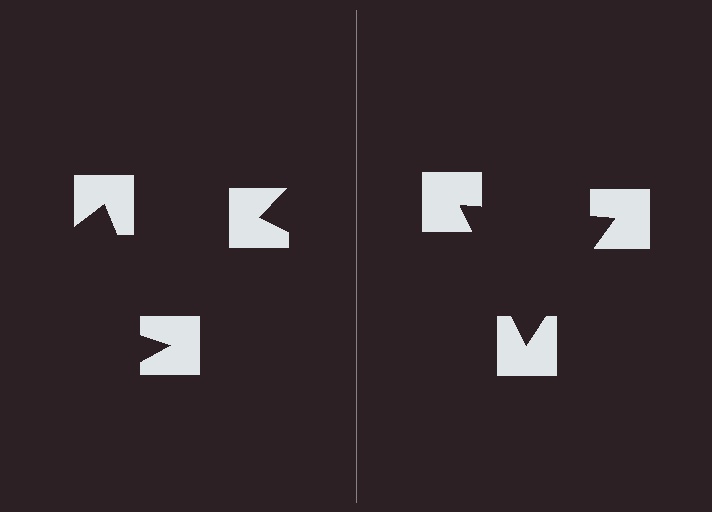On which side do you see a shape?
An illusory triangle appears on the right side. On the left side the wedge cuts are rotated, so no coherent shape forms.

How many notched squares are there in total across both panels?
6 — 3 on each side.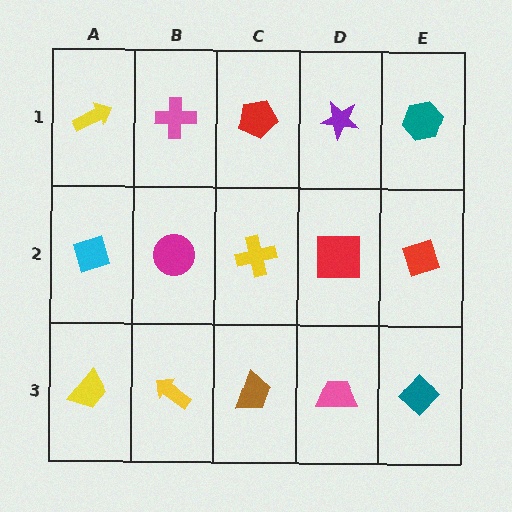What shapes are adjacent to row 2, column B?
A pink cross (row 1, column B), a yellow arrow (row 3, column B), a cyan diamond (row 2, column A), a yellow cross (row 2, column C).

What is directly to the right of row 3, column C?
A pink trapezoid.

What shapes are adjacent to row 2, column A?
A yellow arrow (row 1, column A), a yellow trapezoid (row 3, column A), a magenta circle (row 2, column B).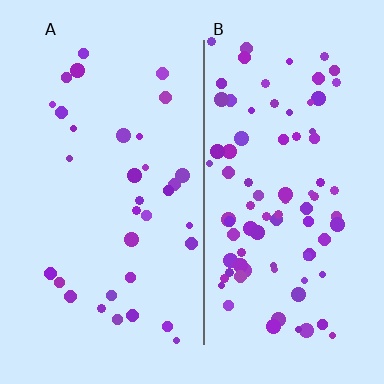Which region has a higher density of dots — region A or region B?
B (the right).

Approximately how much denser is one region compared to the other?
Approximately 2.6× — region B over region A.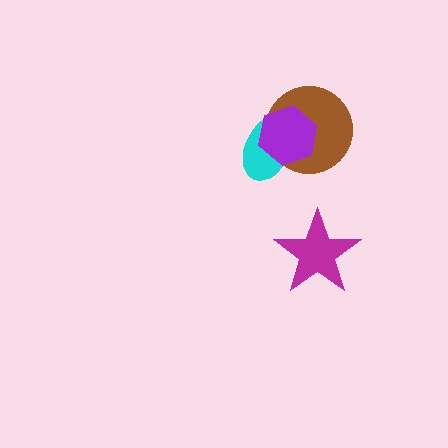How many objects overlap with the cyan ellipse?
2 objects overlap with the cyan ellipse.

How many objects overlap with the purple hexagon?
2 objects overlap with the purple hexagon.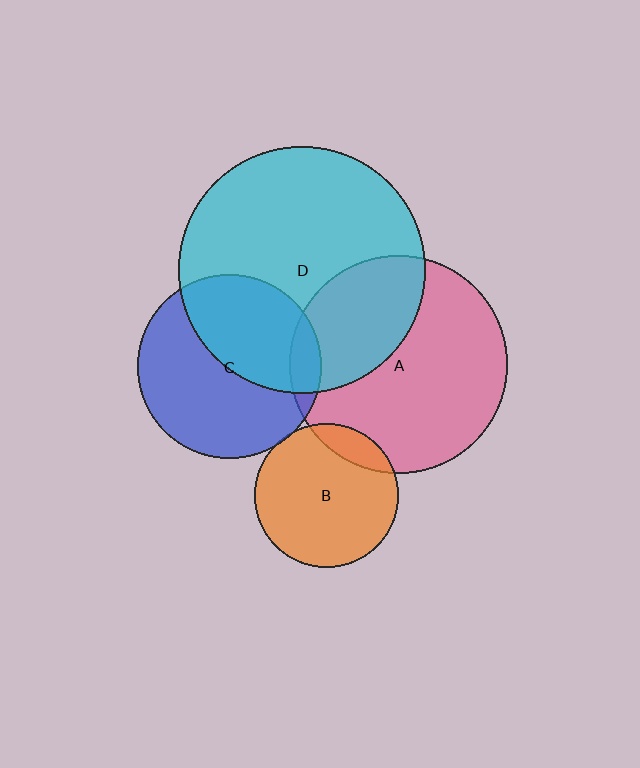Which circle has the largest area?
Circle D (cyan).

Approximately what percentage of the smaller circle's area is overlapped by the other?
Approximately 45%.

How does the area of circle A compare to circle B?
Approximately 2.3 times.